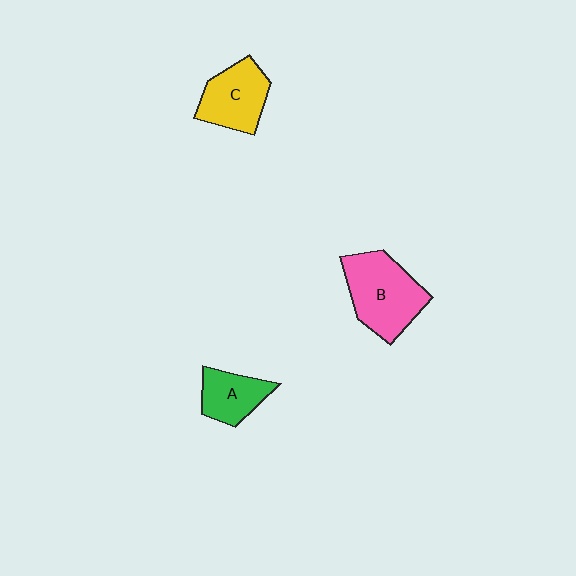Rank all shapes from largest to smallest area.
From largest to smallest: B (pink), C (yellow), A (green).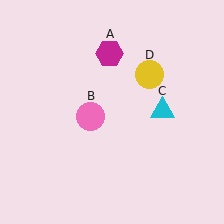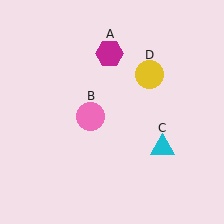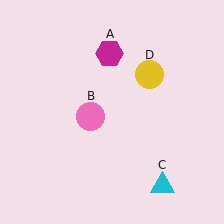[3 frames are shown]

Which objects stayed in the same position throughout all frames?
Magenta hexagon (object A) and pink circle (object B) and yellow circle (object D) remained stationary.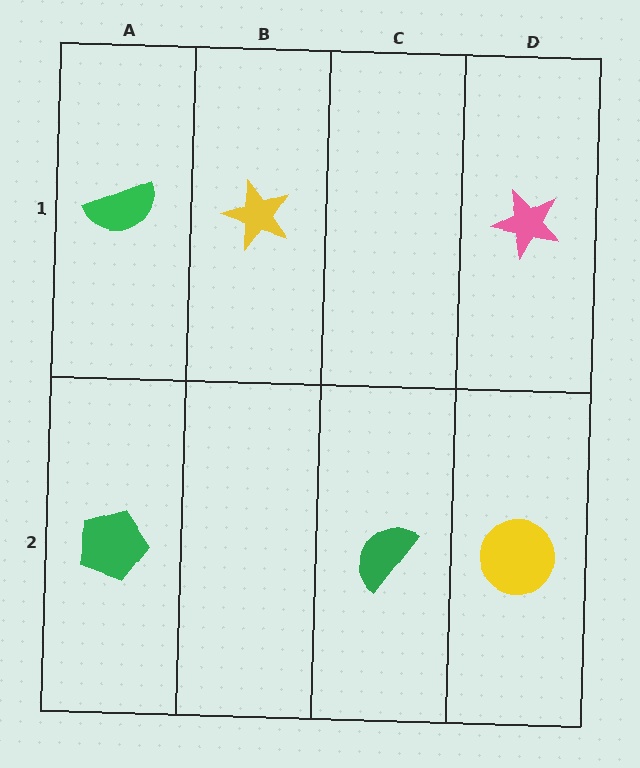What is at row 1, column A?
A green semicircle.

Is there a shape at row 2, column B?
No, that cell is empty.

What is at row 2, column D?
A yellow circle.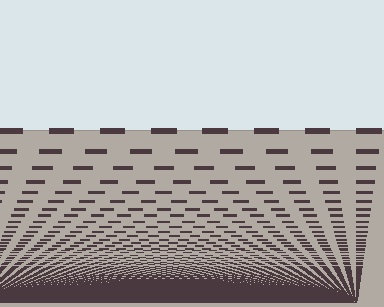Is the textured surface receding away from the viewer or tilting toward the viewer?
The surface appears to tilt toward the viewer. Texture elements get larger and sparser toward the top.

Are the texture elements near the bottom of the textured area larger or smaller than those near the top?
Smaller. The gradient is inverted — elements near the bottom are smaller and denser.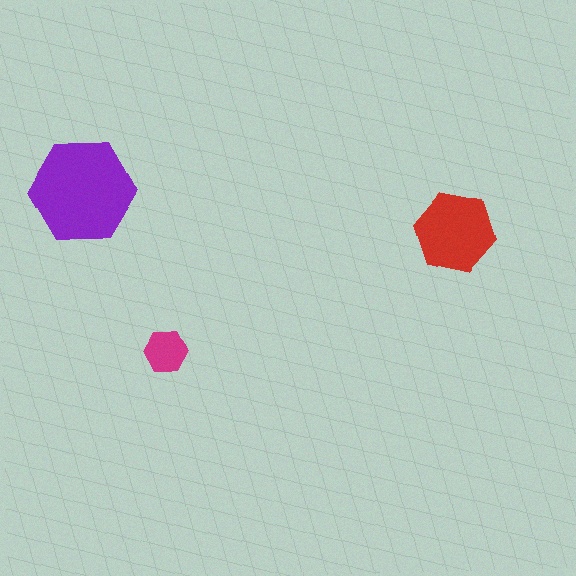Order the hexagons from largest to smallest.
the purple one, the red one, the magenta one.